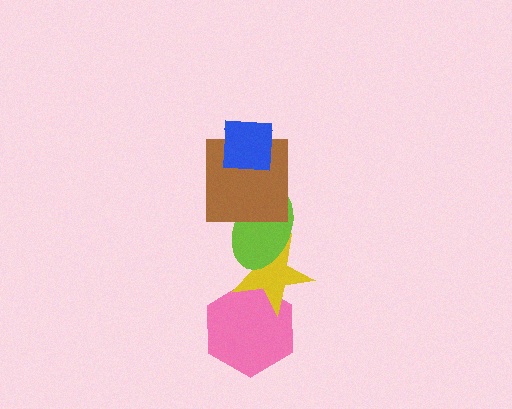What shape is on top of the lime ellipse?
The brown square is on top of the lime ellipse.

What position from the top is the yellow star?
The yellow star is 4th from the top.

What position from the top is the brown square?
The brown square is 2nd from the top.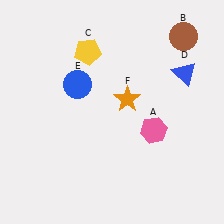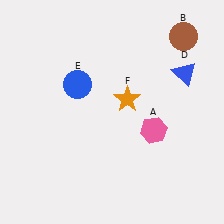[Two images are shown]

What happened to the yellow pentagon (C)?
The yellow pentagon (C) was removed in Image 2. It was in the top-left area of Image 1.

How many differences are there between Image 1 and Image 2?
There is 1 difference between the two images.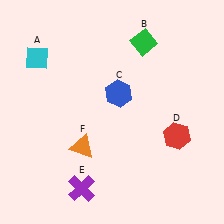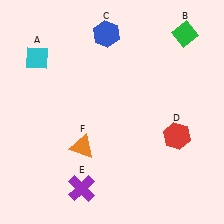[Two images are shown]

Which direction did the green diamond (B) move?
The green diamond (B) moved right.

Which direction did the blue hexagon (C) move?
The blue hexagon (C) moved up.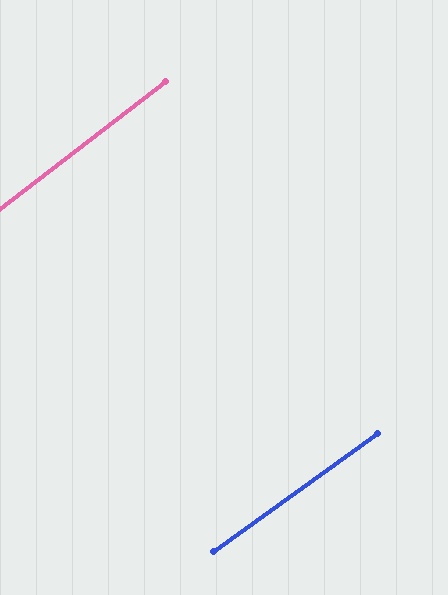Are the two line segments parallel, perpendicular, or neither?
Parallel — their directions differ by only 1.7°.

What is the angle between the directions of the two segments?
Approximately 2 degrees.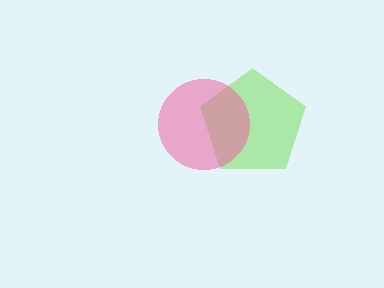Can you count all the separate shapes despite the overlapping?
Yes, there are 2 separate shapes.